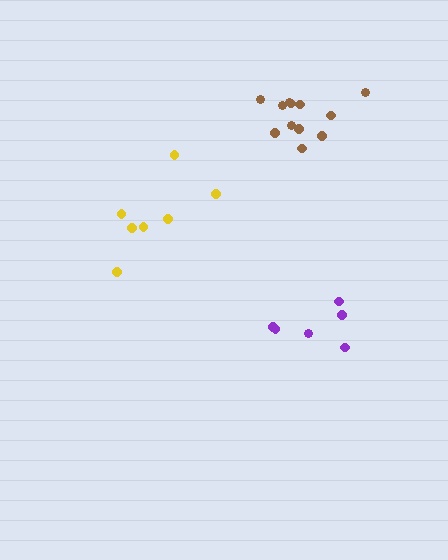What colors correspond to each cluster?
The clusters are colored: purple, yellow, brown.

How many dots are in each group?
Group 1: 6 dots, Group 2: 7 dots, Group 3: 12 dots (25 total).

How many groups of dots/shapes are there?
There are 3 groups.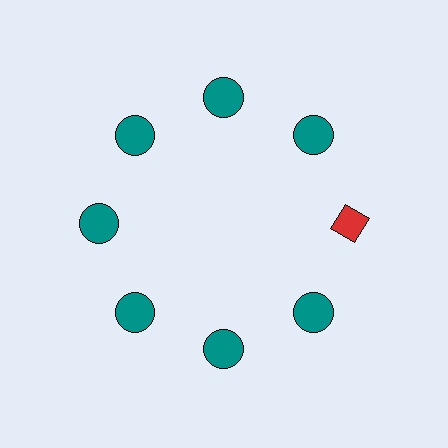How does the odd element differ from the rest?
It differs in both color (red instead of teal) and shape (diamond instead of circle).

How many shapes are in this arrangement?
There are 8 shapes arranged in a ring pattern.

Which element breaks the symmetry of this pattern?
The red diamond at roughly the 3 o'clock position breaks the symmetry. All other shapes are teal circles.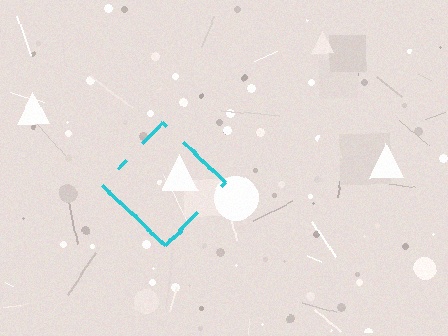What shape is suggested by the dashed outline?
The dashed outline suggests a diamond.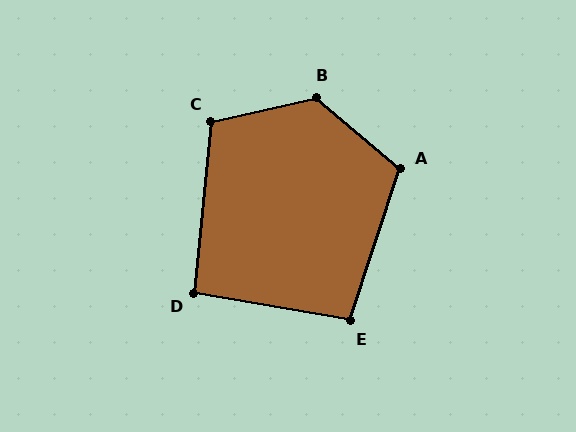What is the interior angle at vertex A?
Approximately 112 degrees (obtuse).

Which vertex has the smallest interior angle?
D, at approximately 94 degrees.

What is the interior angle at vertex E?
Approximately 98 degrees (obtuse).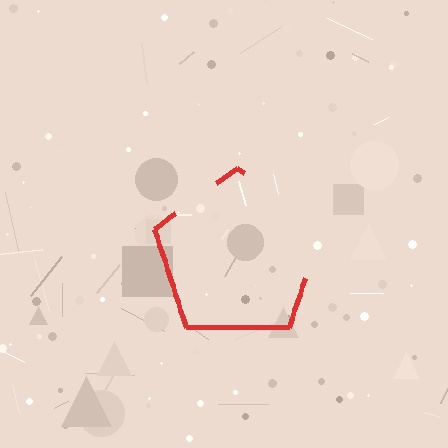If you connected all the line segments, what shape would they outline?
They would outline a pentagon.